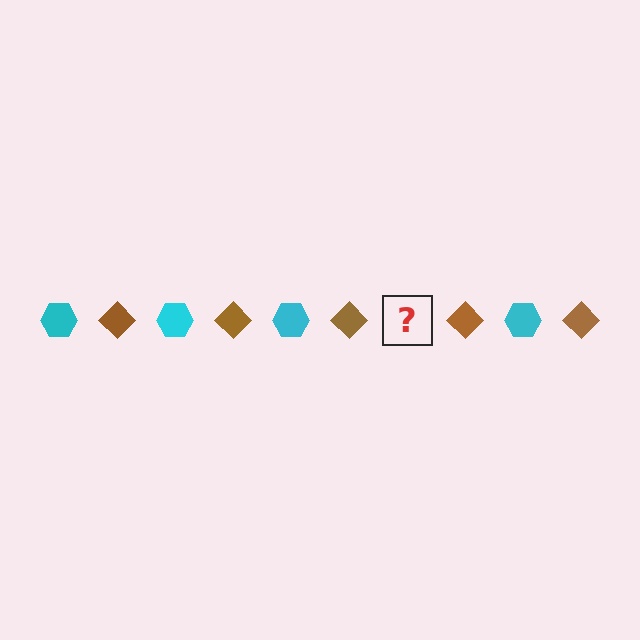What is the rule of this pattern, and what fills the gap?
The rule is that the pattern alternates between cyan hexagon and brown diamond. The gap should be filled with a cyan hexagon.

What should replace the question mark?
The question mark should be replaced with a cyan hexagon.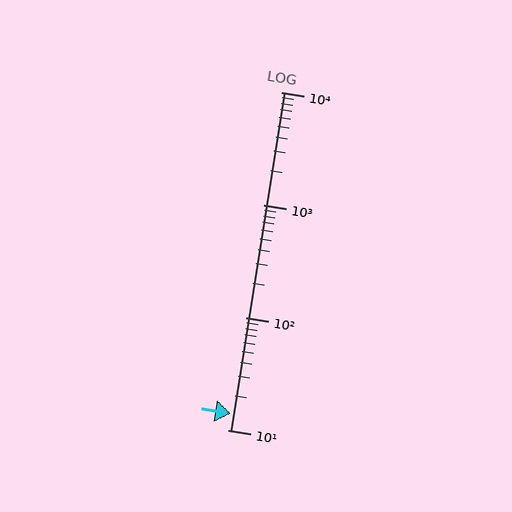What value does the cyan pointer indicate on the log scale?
The pointer indicates approximately 14.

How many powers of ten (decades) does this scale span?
The scale spans 3 decades, from 10 to 10000.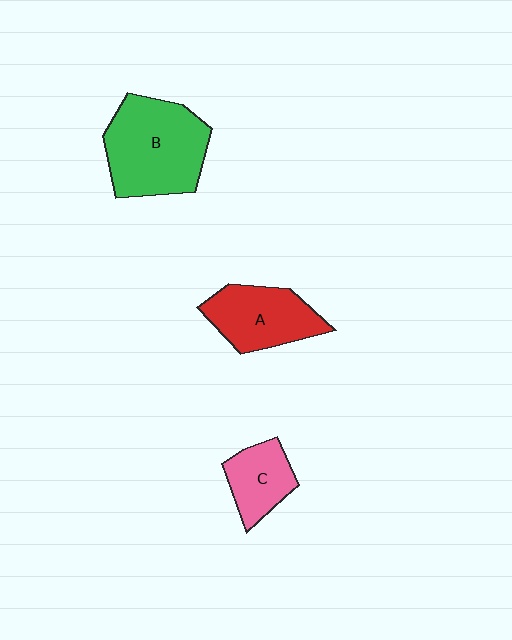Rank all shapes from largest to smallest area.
From largest to smallest: B (green), A (red), C (pink).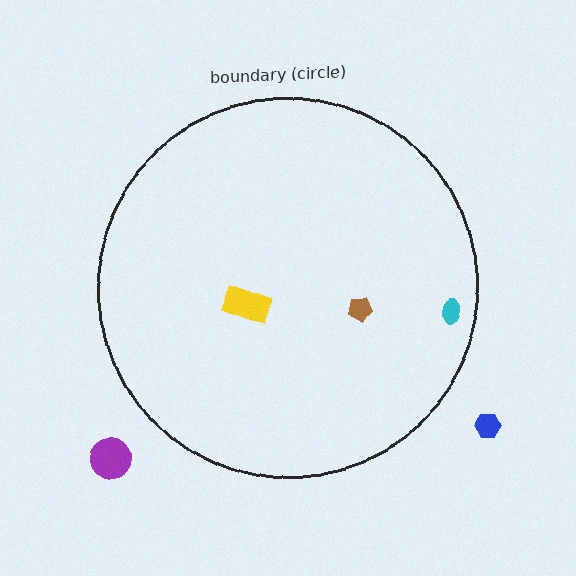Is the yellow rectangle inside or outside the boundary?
Inside.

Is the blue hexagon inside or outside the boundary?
Outside.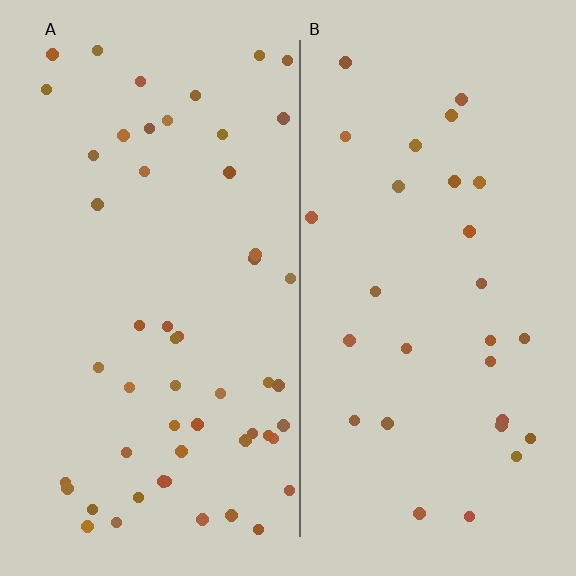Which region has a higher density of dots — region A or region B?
A (the left).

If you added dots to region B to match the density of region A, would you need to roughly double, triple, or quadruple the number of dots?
Approximately double.